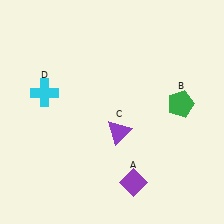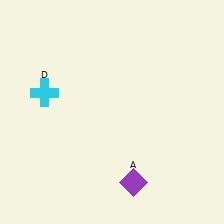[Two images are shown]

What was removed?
The green pentagon (B), the purple triangle (C) were removed in Image 2.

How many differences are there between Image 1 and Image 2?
There are 2 differences between the two images.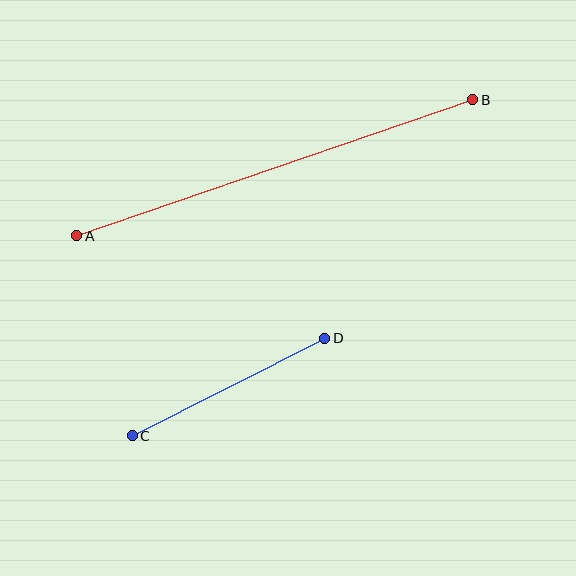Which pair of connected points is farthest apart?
Points A and B are farthest apart.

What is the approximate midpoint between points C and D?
The midpoint is at approximately (229, 387) pixels.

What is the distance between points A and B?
The distance is approximately 419 pixels.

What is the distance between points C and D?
The distance is approximately 216 pixels.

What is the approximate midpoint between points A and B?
The midpoint is at approximately (275, 168) pixels.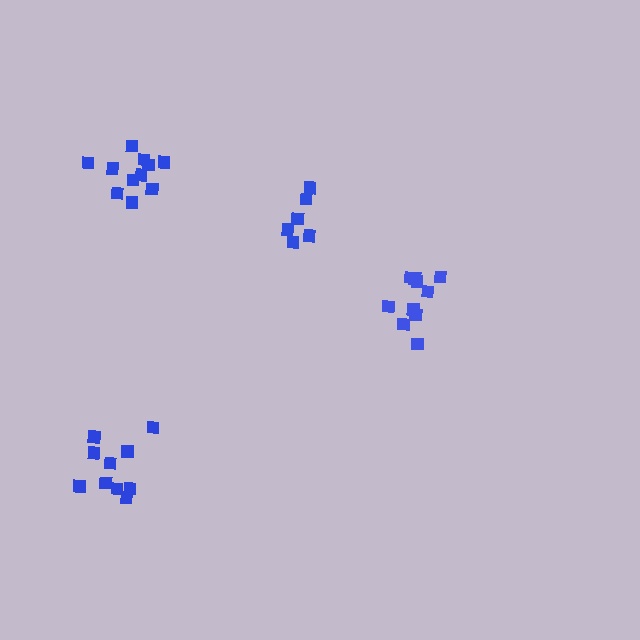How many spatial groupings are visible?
There are 4 spatial groupings.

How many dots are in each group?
Group 1: 6 dots, Group 2: 10 dots, Group 3: 10 dots, Group 4: 12 dots (38 total).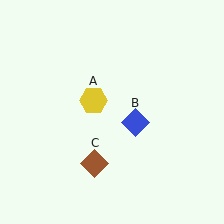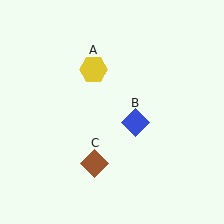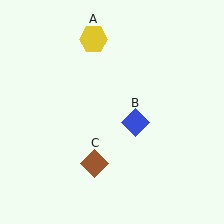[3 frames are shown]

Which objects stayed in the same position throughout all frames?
Blue diamond (object B) and brown diamond (object C) remained stationary.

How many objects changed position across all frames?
1 object changed position: yellow hexagon (object A).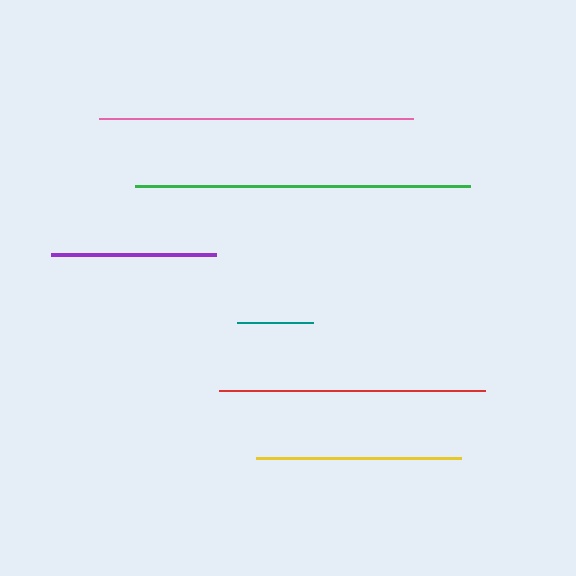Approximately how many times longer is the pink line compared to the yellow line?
The pink line is approximately 1.5 times the length of the yellow line.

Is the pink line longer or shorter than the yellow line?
The pink line is longer than the yellow line.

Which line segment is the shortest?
The teal line is the shortest at approximately 76 pixels.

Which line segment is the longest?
The green line is the longest at approximately 335 pixels.